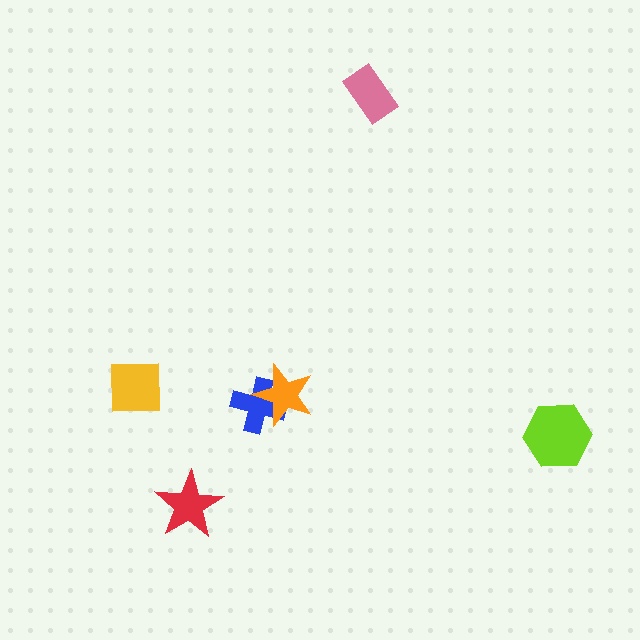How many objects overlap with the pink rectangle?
0 objects overlap with the pink rectangle.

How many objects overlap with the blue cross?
1 object overlaps with the blue cross.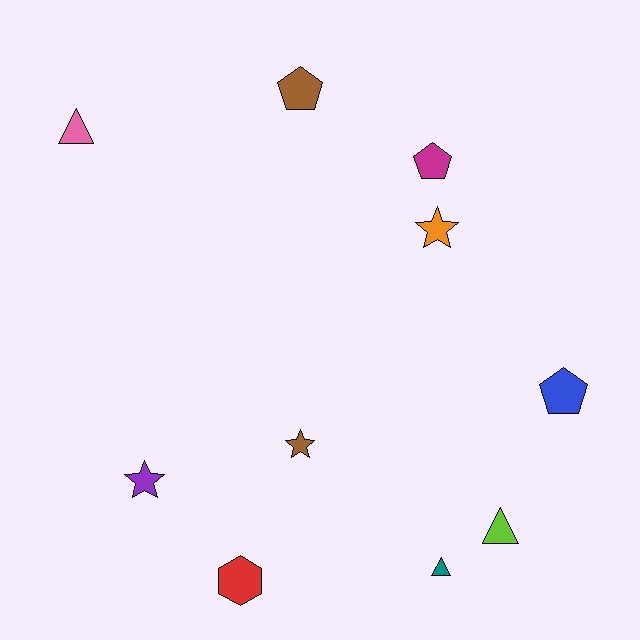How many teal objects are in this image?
There is 1 teal object.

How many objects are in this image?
There are 10 objects.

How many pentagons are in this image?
There are 3 pentagons.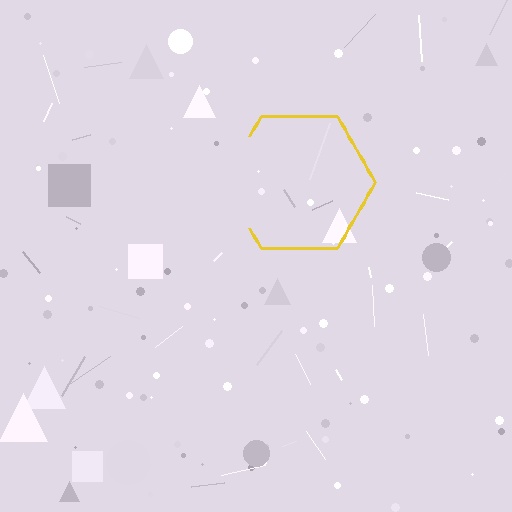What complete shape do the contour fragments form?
The contour fragments form a hexagon.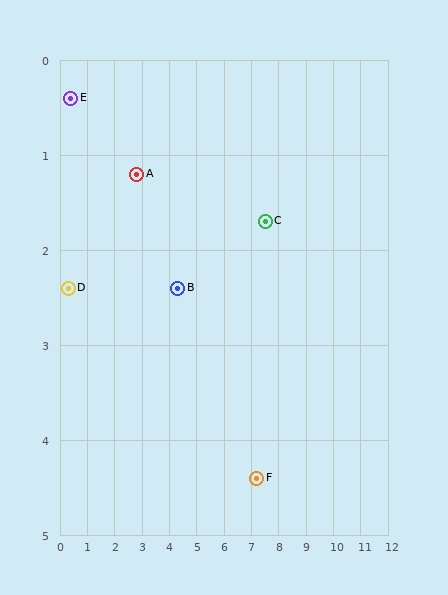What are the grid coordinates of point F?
Point F is at approximately (7.2, 4.4).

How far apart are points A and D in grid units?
Points A and D are about 2.8 grid units apart.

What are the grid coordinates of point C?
Point C is at approximately (7.5, 1.7).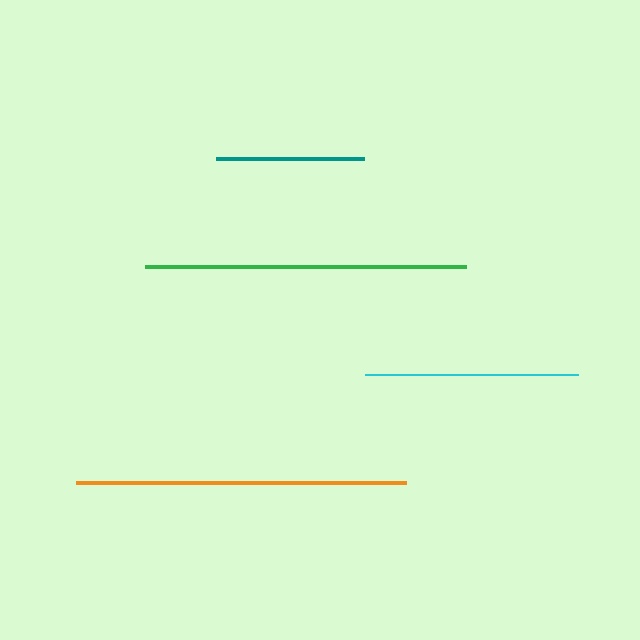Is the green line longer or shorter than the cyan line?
The green line is longer than the cyan line.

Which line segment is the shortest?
The teal line is the shortest at approximately 148 pixels.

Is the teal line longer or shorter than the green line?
The green line is longer than the teal line.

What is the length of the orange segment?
The orange segment is approximately 330 pixels long.